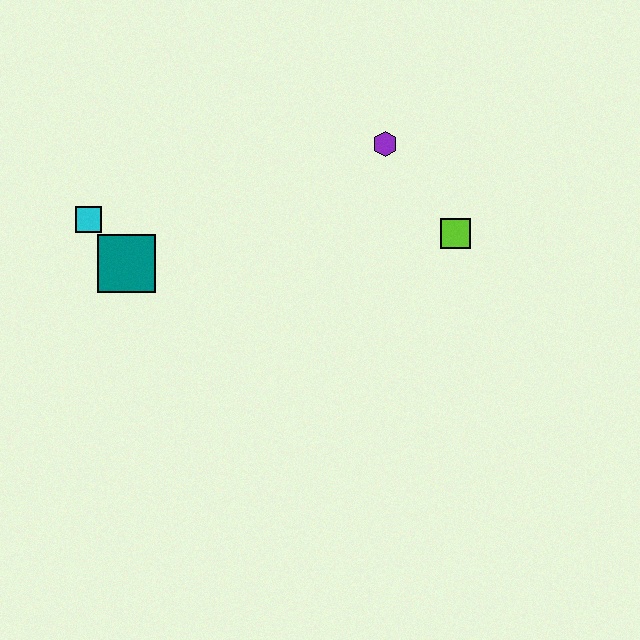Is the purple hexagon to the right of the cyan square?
Yes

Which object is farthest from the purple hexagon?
The cyan square is farthest from the purple hexagon.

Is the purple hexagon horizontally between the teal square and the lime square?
Yes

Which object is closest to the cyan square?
The teal square is closest to the cyan square.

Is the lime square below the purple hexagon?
Yes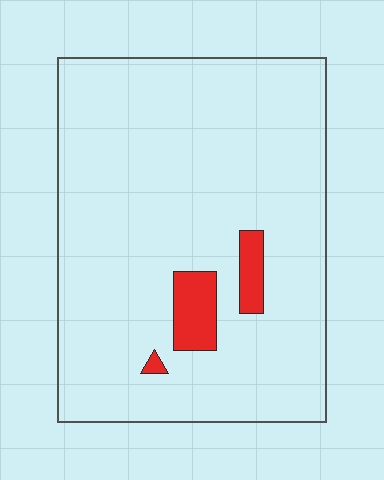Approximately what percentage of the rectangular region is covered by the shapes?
Approximately 5%.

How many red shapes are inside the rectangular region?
3.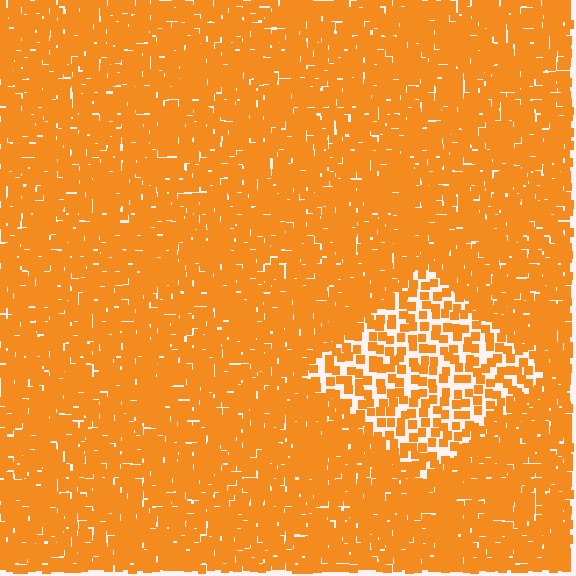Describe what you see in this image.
The image contains small orange elements arranged at two different densities. A diamond-shaped region is visible where the elements are less densely packed than the surrounding area.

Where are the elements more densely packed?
The elements are more densely packed outside the diamond boundary.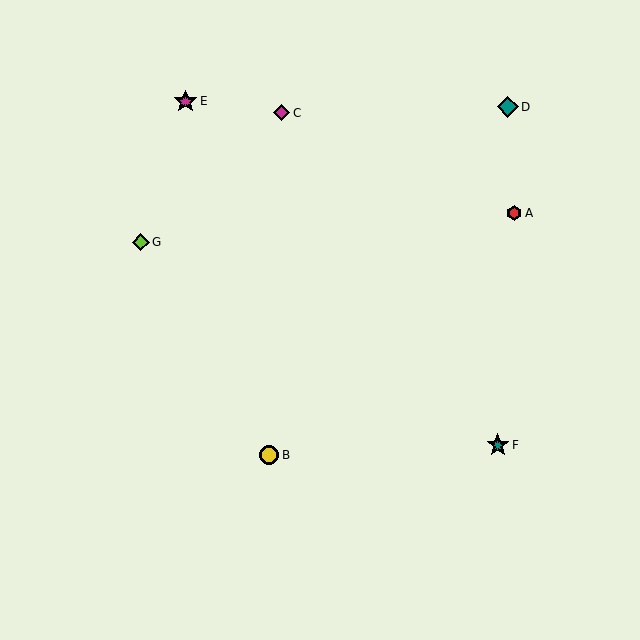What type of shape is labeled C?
Shape C is a magenta diamond.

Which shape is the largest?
The magenta star (labeled E) is the largest.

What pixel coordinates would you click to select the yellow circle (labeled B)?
Click at (269, 455) to select the yellow circle B.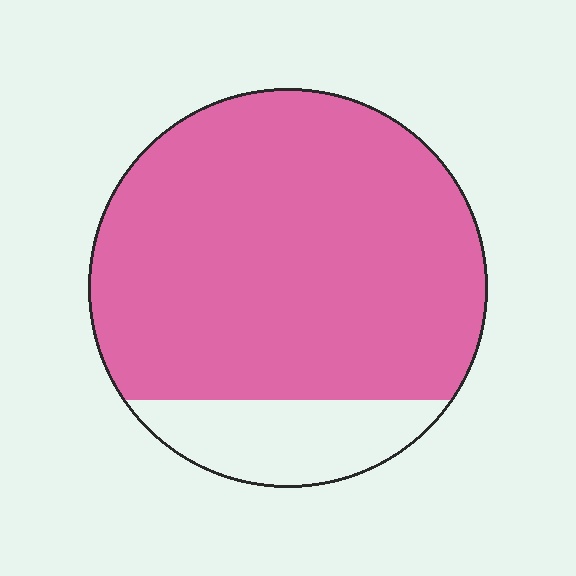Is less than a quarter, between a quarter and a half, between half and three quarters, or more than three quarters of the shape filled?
More than three quarters.